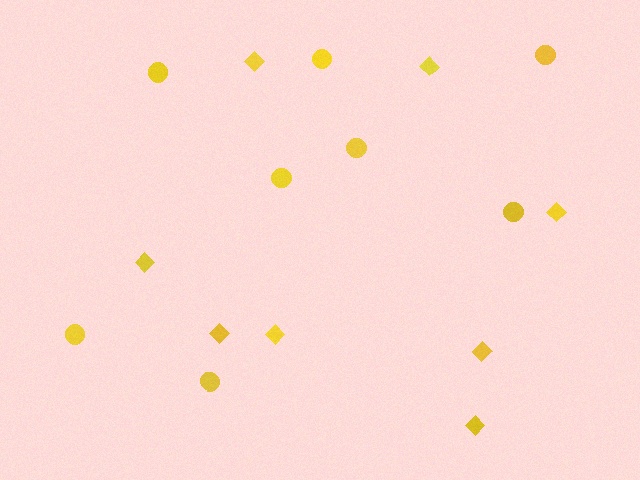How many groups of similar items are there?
There are 2 groups: one group of diamonds (8) and one group of circles (8).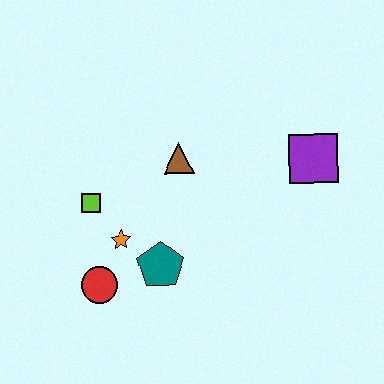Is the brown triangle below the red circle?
No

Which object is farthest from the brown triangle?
The red circle is farthest from the brown triangle.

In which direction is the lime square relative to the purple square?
The lime square is to the left of the purple square.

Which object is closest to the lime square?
The orange star is closest to the lime square.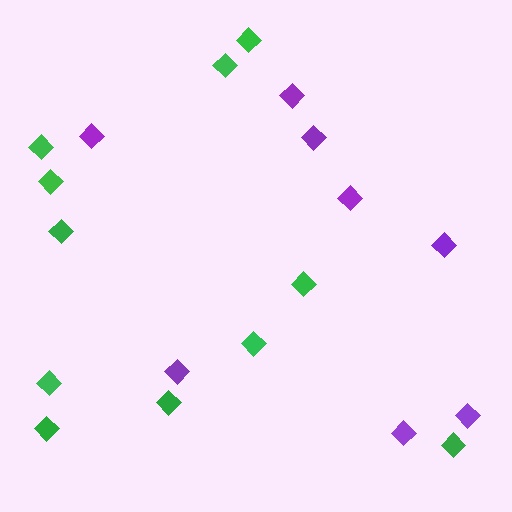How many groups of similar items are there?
There are 2 groups: one group of green diamonds (11) and one group of purple diamonds (8).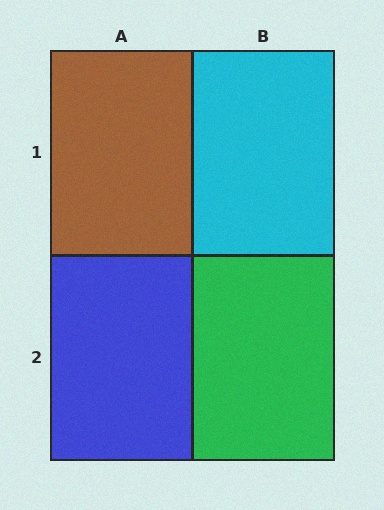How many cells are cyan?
1 cell is cyan.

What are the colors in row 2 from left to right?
Blue, green.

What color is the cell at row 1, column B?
Cyan.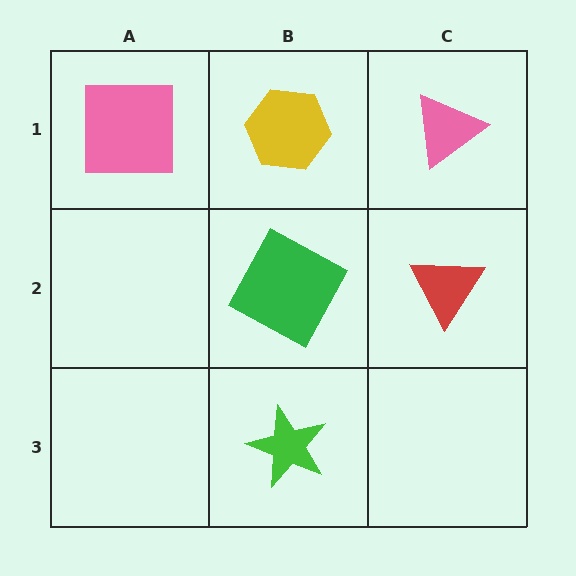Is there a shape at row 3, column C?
No, that cell is empty.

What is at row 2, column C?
A red triangle.